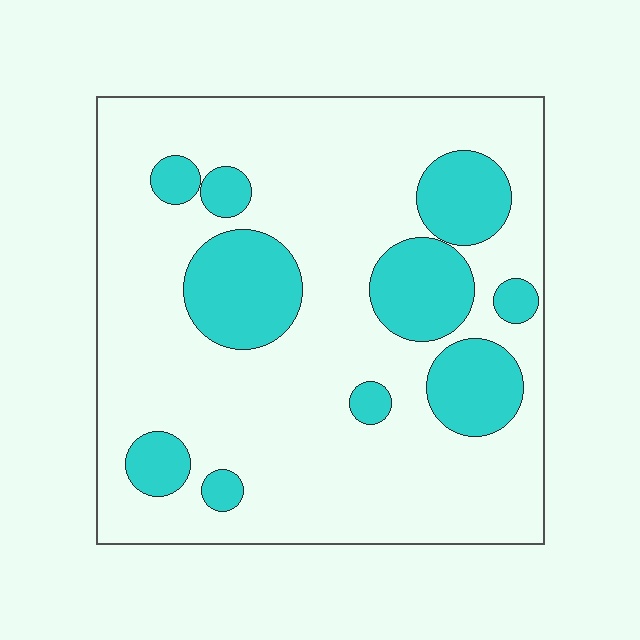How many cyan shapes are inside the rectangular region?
10.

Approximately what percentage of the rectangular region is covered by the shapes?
Approximately 25%.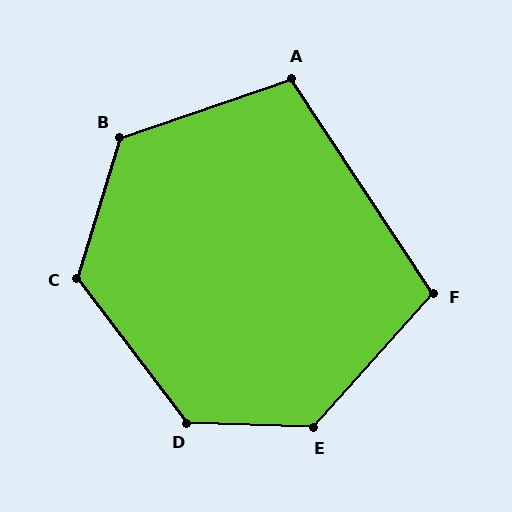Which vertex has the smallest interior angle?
A, at approximately 105 degrees.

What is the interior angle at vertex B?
Approximately 126 degrees (obtuse).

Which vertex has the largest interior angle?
E, at approximately 130 degrees.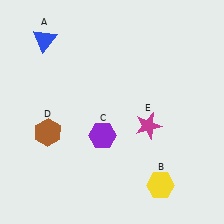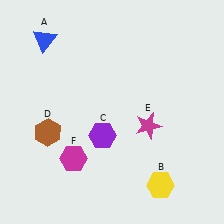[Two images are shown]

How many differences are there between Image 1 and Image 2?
There is 1 difference between the two images.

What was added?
A magenta hexagon (F) was added in Image 2.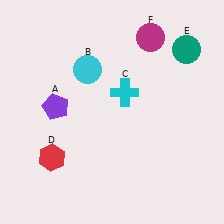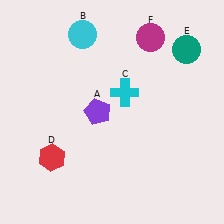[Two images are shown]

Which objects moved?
The objects that moved are: the purple pentagon (A), the cyan circle (B).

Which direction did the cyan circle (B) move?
The cyan circle (B) moved up.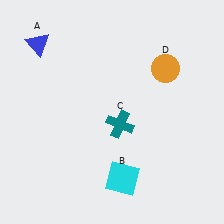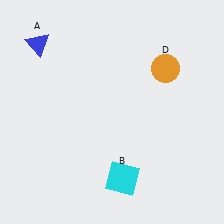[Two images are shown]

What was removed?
The teal cross (C) was removed in Image 2.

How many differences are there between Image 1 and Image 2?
There is 1 difference between the two images.